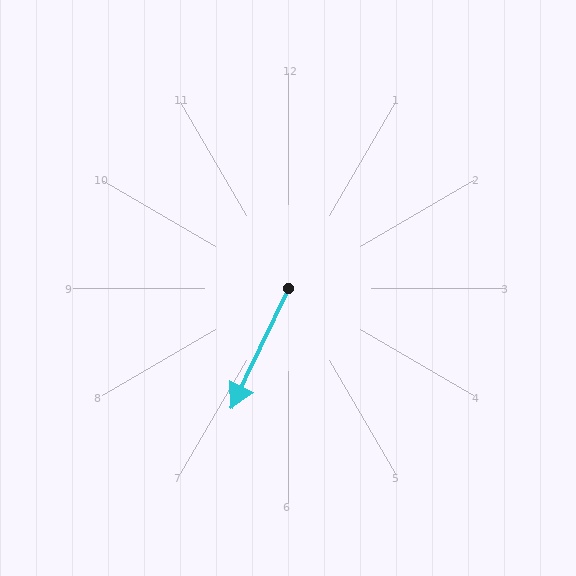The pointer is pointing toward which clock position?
Roughly 7 o'clock.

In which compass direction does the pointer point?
Southwest.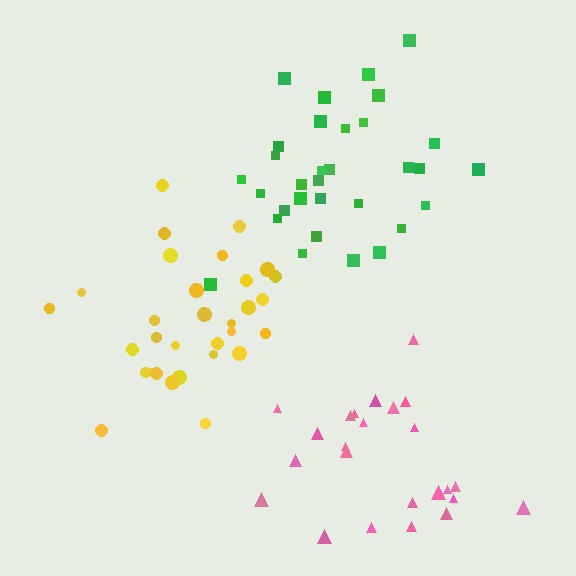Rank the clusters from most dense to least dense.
green, yellow, pink.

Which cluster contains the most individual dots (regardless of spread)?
Yellow (32).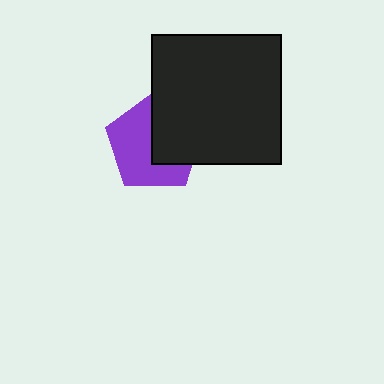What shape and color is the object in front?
The object in front is a black square.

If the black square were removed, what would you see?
You would see the complete purple pentagon.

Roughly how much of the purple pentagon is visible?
About half of it is visible (roughly 57%).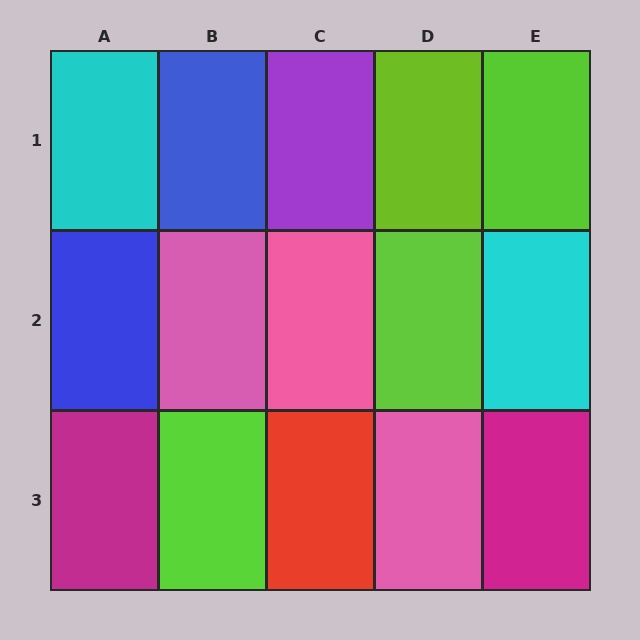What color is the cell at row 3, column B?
Lime.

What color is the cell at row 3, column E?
Magenta.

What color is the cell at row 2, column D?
Lime.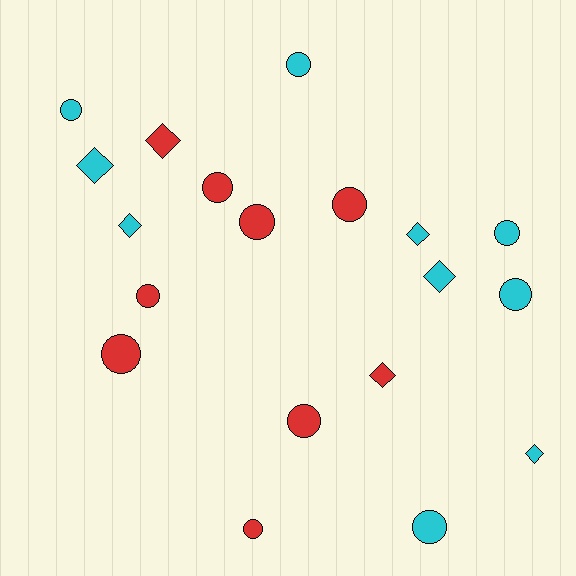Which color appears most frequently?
Cyan, with 10 objects.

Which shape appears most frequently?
Circle, with 12 objects.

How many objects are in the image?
There are 19 objects.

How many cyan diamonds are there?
There are 5 cyan diamonds.